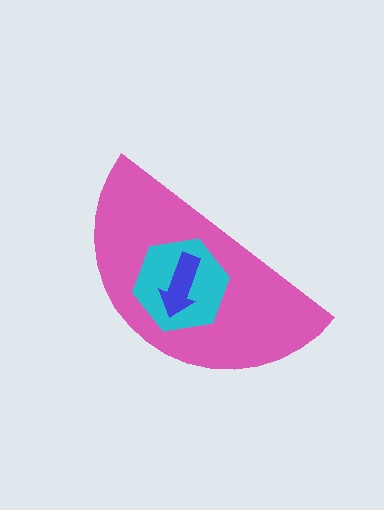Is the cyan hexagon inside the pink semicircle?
Yes.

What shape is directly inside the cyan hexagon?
The blue arrow.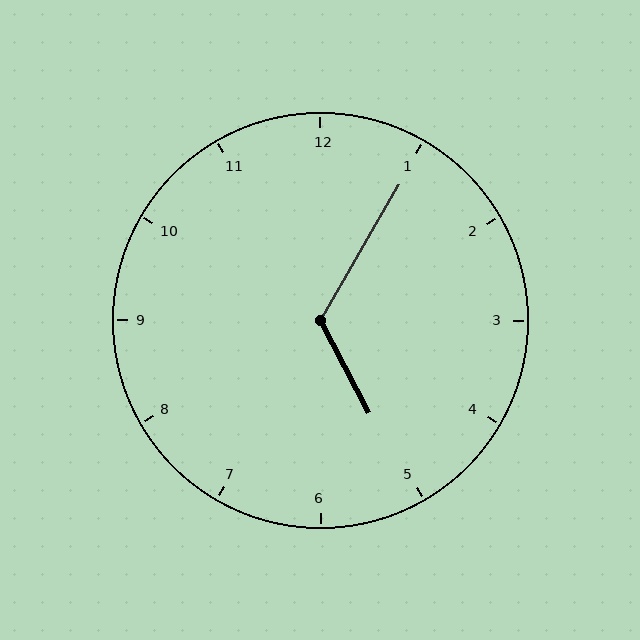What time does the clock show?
5:05.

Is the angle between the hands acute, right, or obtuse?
It is obtuse.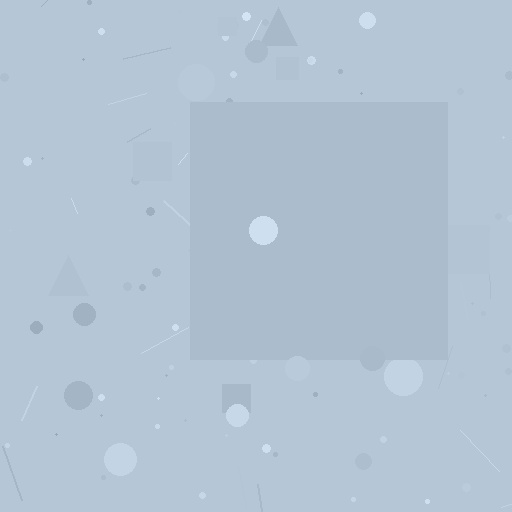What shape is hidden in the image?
A square is hidden in the image.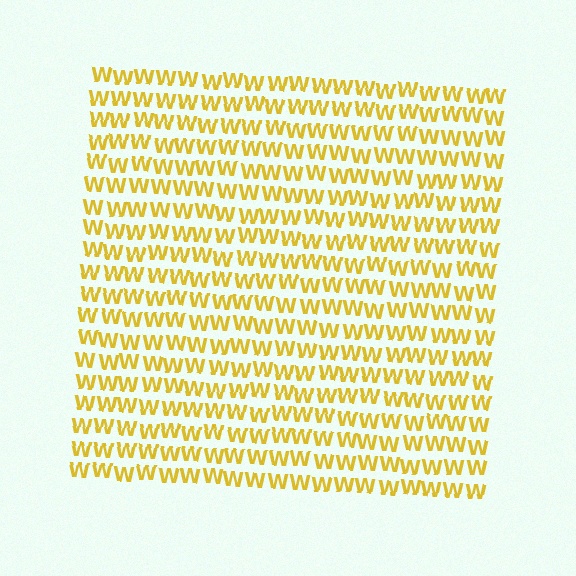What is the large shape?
The large shape is a square.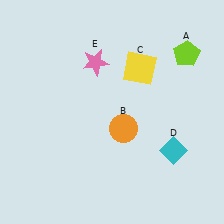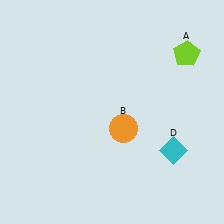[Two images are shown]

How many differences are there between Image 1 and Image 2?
There are 2 differences between the two images.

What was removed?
The pink star (E), the yellow square (C) were removed in Image 2.